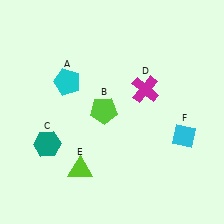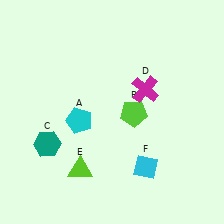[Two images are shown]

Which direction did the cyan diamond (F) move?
The cyan diamond (F) moved left.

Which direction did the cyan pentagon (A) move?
The cyan pentagon (A) moved down.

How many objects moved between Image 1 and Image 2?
3 objects moved between the two images.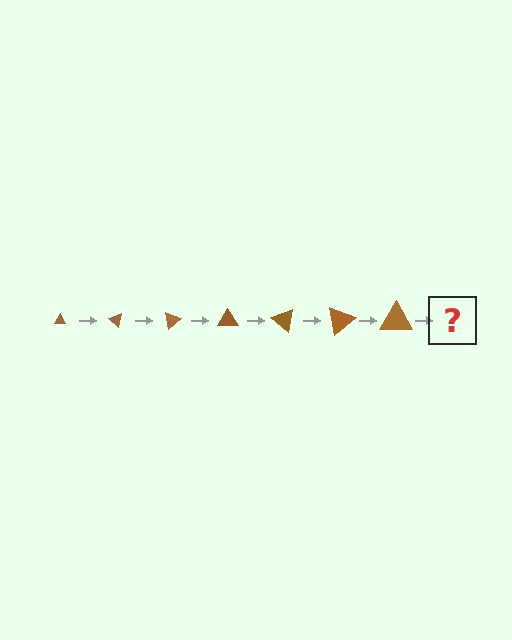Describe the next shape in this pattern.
It should be a triangle, larger than the previous one and rotated 280 degrees from the start.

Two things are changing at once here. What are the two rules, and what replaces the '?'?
The two rules are that the triangle grows larger each step and it rotates 40 degrees each step. The '?' should be a triangle, larger than the previous one and rotated 280 degrees from the start.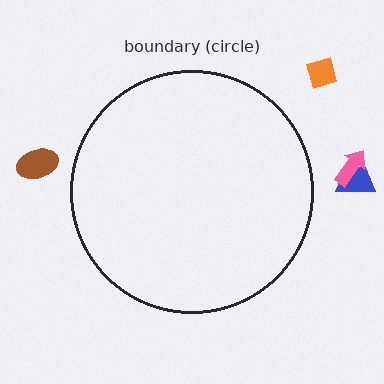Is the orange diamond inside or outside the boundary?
Outside.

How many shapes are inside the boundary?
0 inside, 4 outside.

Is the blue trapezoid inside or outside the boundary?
Outside.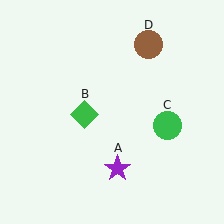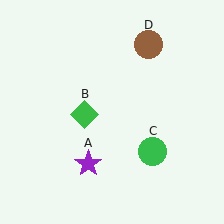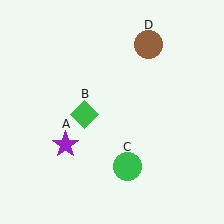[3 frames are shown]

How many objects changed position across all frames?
2 objects changed position: purple star (object A), green circle (object C).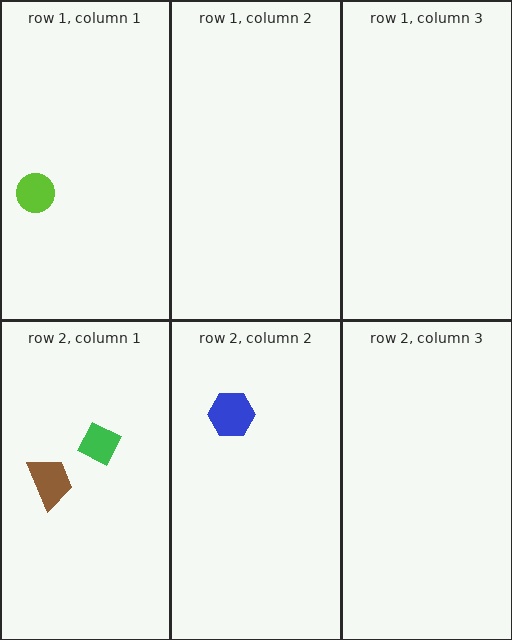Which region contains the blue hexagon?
The row 2, column 2 region.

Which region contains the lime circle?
The row 1, column 1 region.